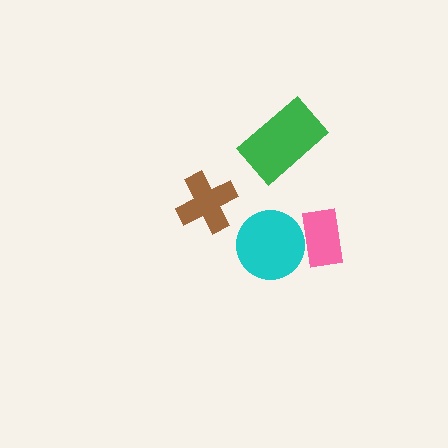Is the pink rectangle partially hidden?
Yes, it is partially covered by another shape.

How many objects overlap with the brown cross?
0 objects overlap with the brown cross.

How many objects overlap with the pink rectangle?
1 object overlaps with the pink rectangle.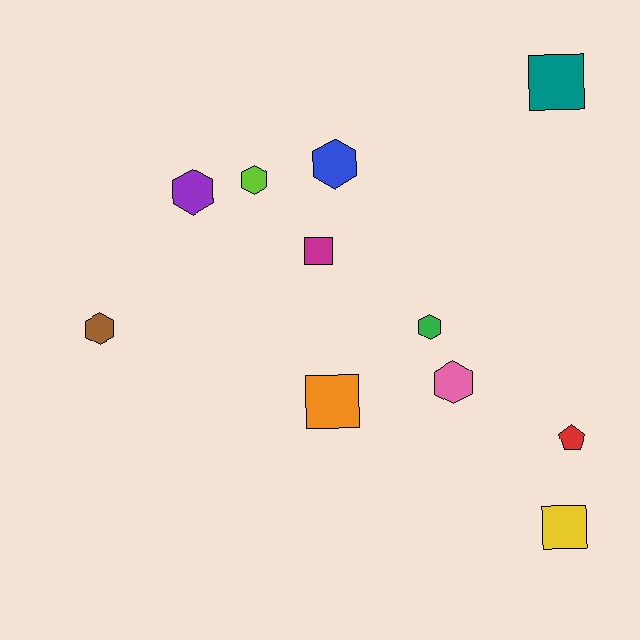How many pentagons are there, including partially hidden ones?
There is 1 pentagon.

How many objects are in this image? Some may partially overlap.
There are 11 objects.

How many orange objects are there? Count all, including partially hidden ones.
There is 1 orange object.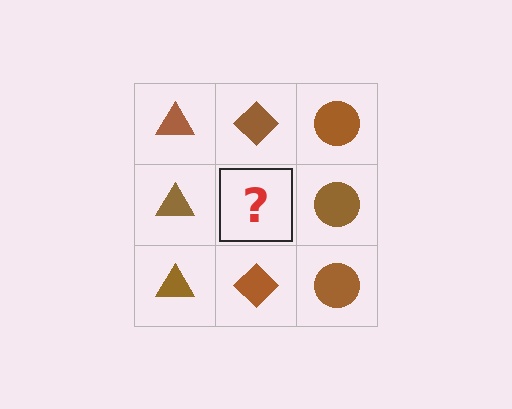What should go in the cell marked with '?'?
The missing cell should contain a brown diamond.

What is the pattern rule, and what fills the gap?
The rule is that each column has a consistent shape. The gap should be filled with a brown diamond.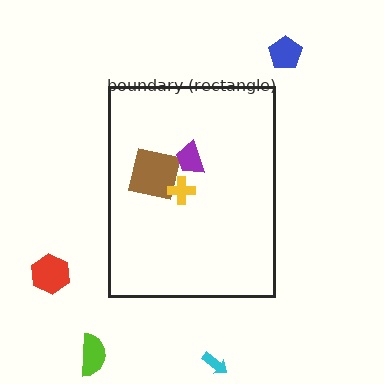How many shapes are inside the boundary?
3 inside, 4 outside.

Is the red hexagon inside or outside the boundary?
Outside.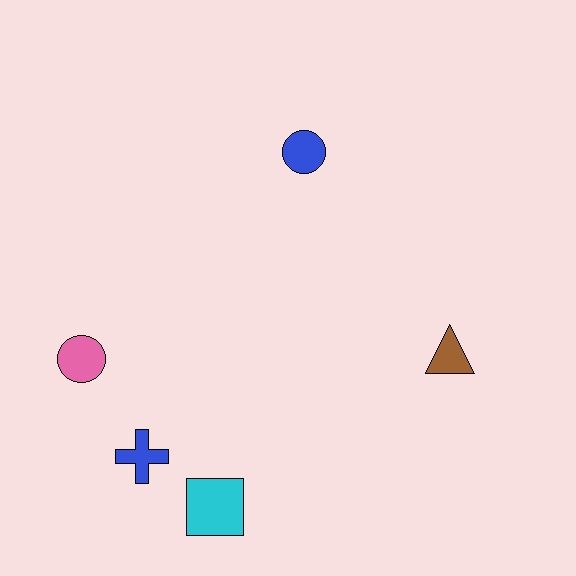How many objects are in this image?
There are 5 objects.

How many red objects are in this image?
There are no red objects.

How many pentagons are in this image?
There are no pentagons.